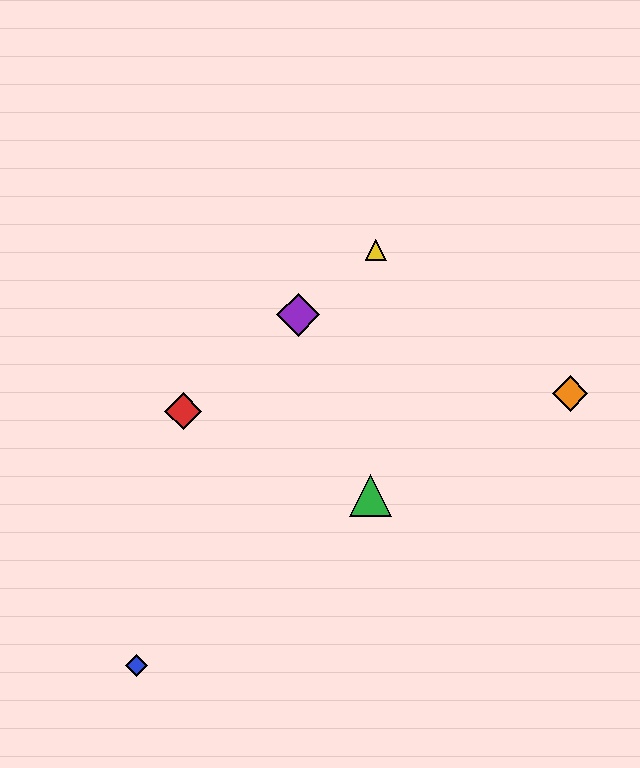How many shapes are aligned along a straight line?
3 shapes (the red diamond, the yellow triangle, the purple diamond) are aligned along a straight line.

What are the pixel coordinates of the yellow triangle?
The yellow triangle is at (376, 250).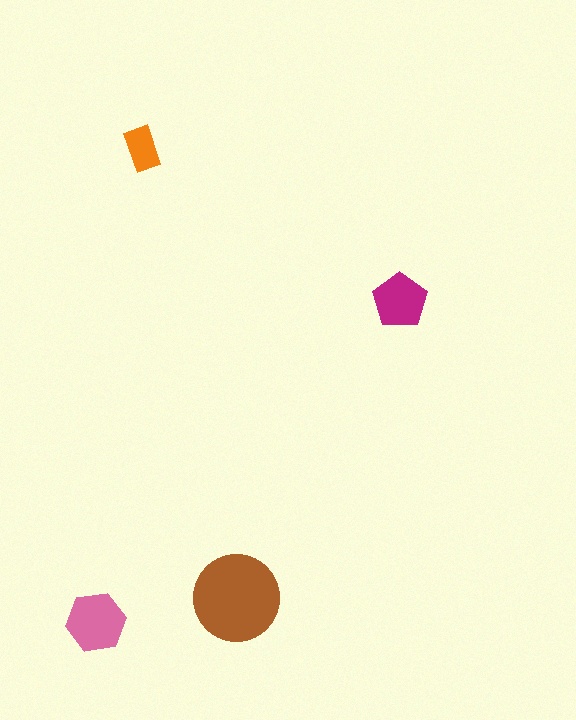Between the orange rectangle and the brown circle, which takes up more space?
The brown circle.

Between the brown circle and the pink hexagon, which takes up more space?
The brown circle.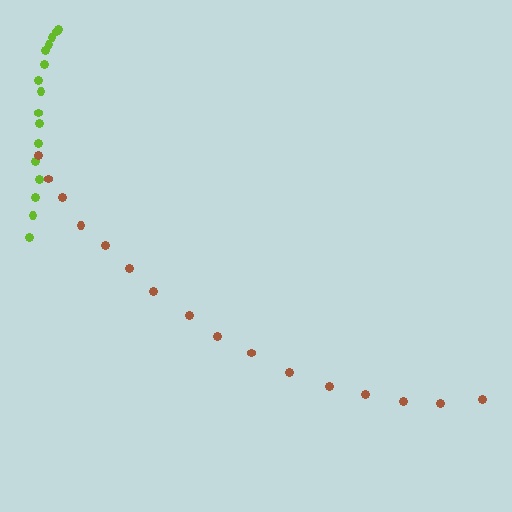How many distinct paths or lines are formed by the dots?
There are 2 distinct paths.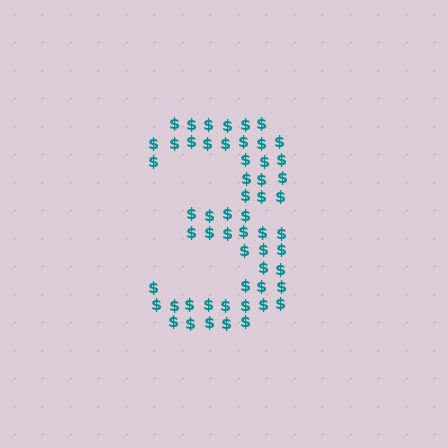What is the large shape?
The large shape is the digit 3.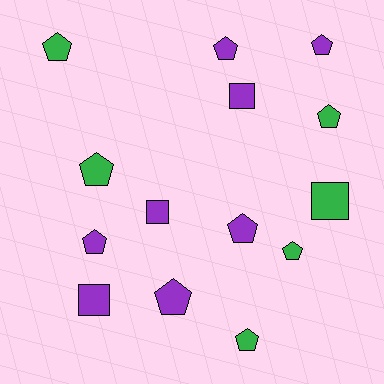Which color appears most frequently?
Purple, with 8 objects.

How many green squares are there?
There is 1 green square.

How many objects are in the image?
There are 14 objects.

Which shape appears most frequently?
Pentagon, with 10 objects.